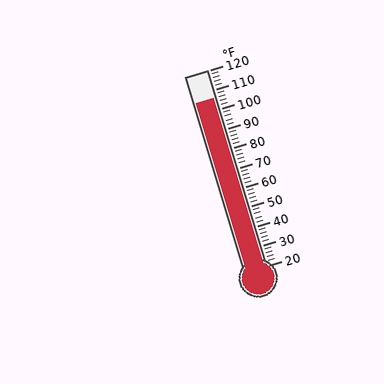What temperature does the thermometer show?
The thermometer shows approximately 106°F.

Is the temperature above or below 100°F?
The temperature is above 100°F.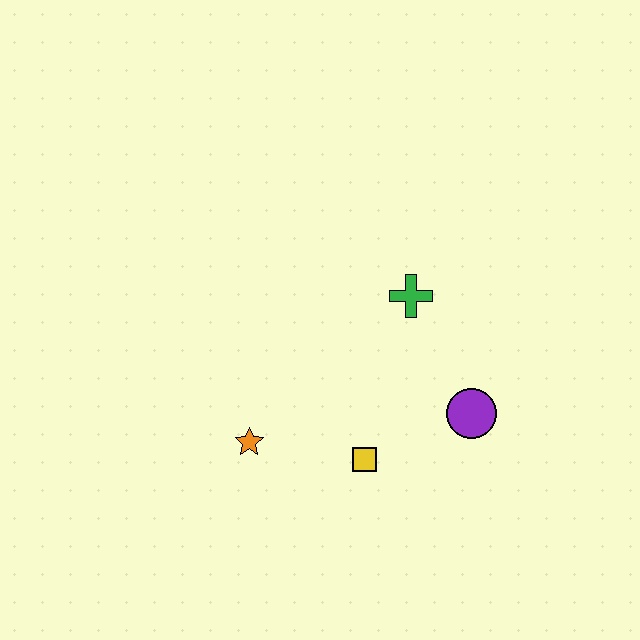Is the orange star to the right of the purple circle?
No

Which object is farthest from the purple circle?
The orange star is farthest from the purple circle.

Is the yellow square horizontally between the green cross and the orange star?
Yes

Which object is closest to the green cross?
The purple circle is closest to the green cross.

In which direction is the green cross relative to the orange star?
The green cross is to the right of the orange star.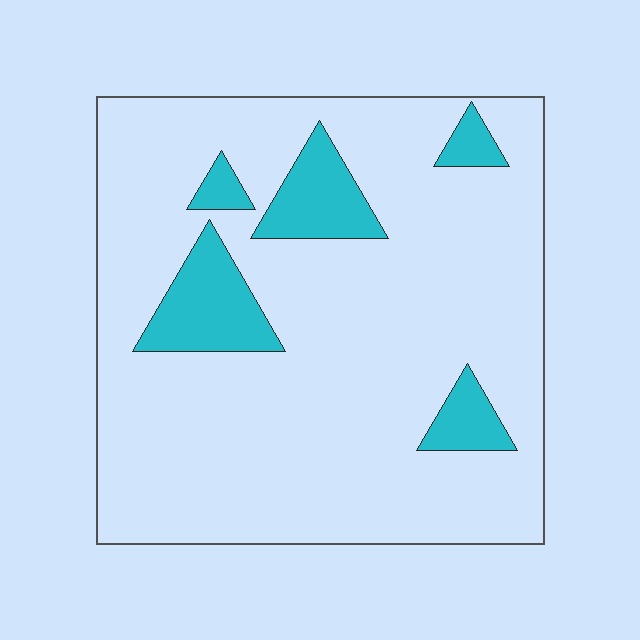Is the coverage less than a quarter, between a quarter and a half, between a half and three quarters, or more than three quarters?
Less than a quarter.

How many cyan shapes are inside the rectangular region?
5.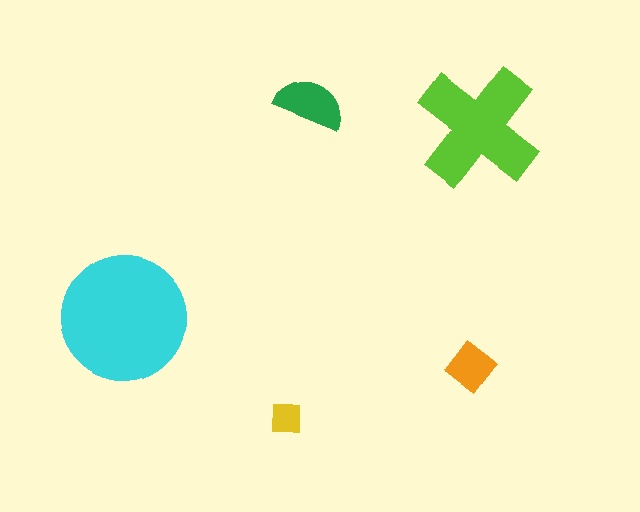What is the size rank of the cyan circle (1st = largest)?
1st.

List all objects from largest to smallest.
The cyan circle, the lime cross, the green semicircle, the orange diamond, the yellow square.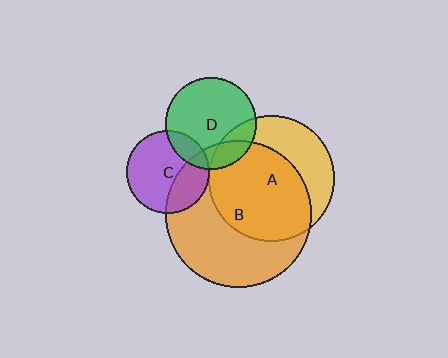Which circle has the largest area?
Circle B (orange).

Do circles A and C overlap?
Yes.